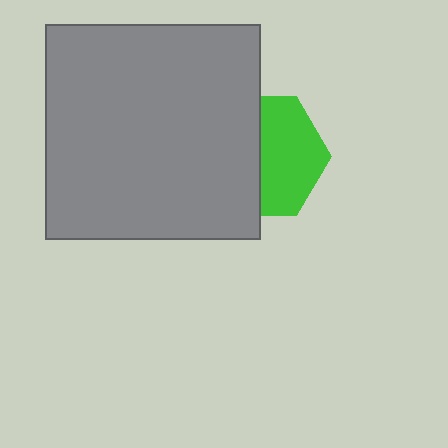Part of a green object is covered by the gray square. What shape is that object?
It is a hexagon.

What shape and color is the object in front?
The object in front is a gray square.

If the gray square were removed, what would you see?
You would see the complete green hexagon.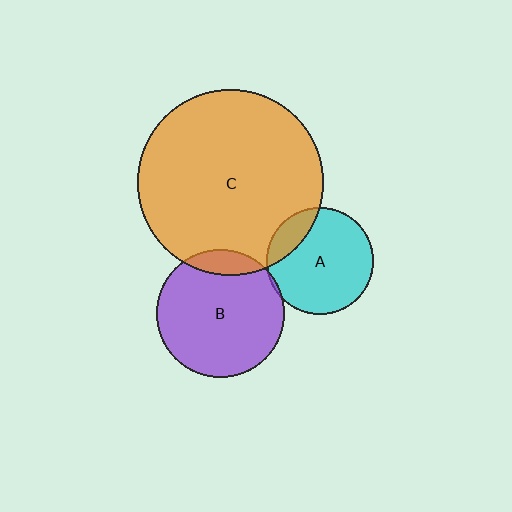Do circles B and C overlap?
Yes.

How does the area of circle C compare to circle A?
Approximately 3.0 times.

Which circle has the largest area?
Circle C (orange).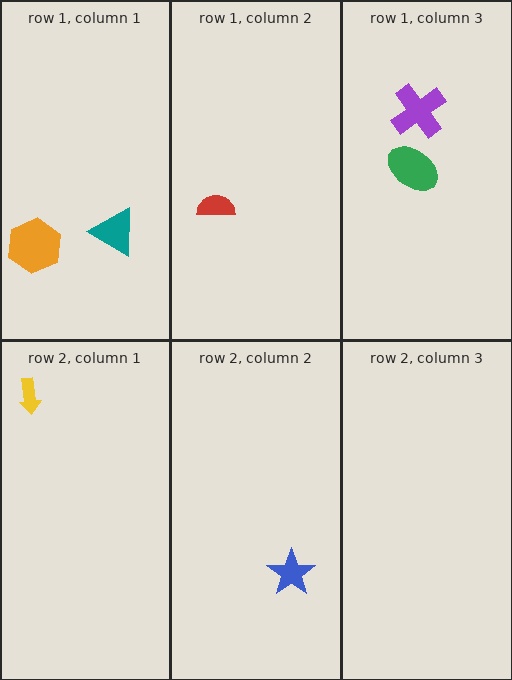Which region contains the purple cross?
The row 1, column 3 region.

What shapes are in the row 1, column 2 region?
The red semicircle.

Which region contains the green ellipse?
The row 1, column 3 region.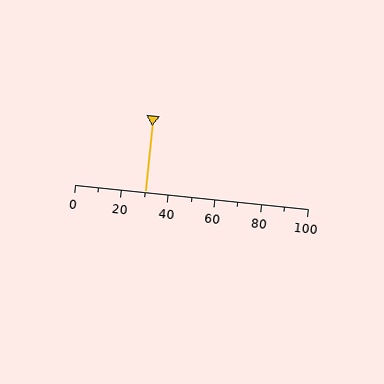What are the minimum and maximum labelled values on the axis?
The axis runs from 0 to 100.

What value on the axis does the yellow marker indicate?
The marker indicates approximately 30.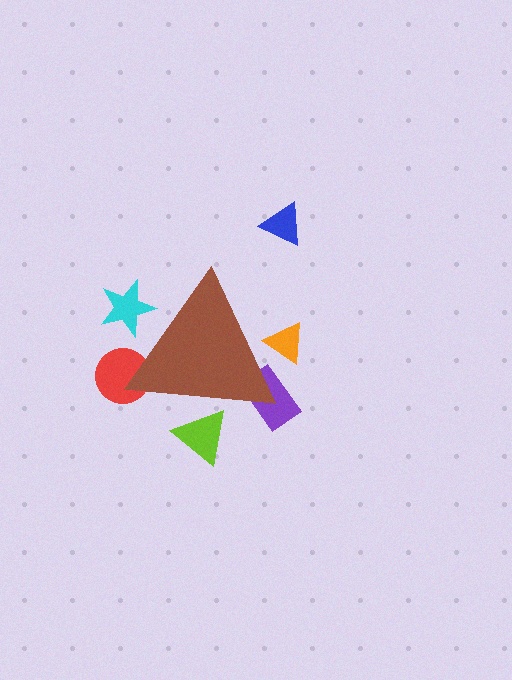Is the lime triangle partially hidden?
Yes, the lime triangle is partially hidden behind the brown triangle.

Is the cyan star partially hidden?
Yes, the cyan star is partially hidden behind the brown triangle.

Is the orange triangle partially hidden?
Yes, the orange triangle is partially hidden behind the brown triangle.